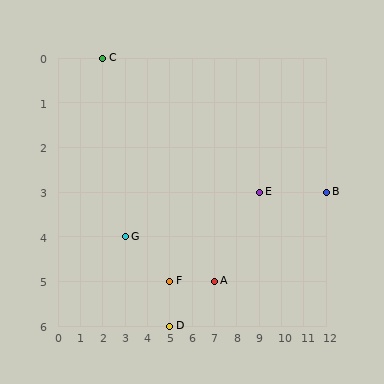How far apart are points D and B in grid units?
Points D and B are 7 columns and 3 rows apart (about 7.6 grid units diagonally).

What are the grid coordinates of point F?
Point F is at grid coordinates (5, 5).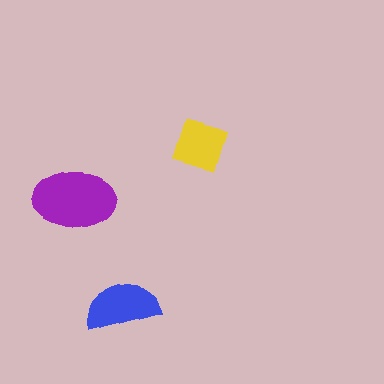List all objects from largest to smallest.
The purple ellipse, the blue semicircle, the yellow diamond.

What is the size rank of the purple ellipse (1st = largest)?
1st.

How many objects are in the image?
There are 3 objects in the image.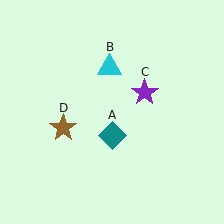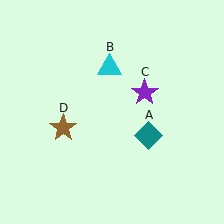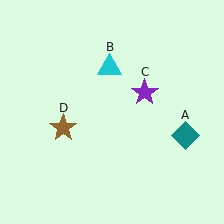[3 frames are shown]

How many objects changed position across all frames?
1 object changed position: teal diamond (object A).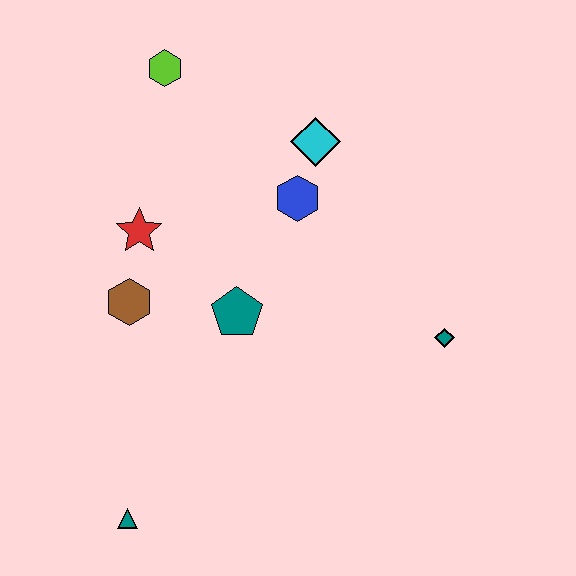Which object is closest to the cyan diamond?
The blue hexagon is closest to the cyan diamond.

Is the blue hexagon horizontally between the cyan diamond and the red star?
Yes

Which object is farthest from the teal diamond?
The lime hexagon is farthest from the teal diamond.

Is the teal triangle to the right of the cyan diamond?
No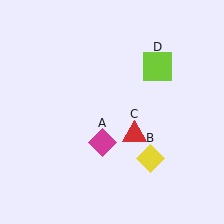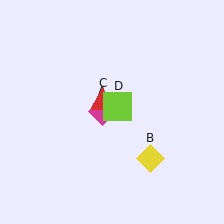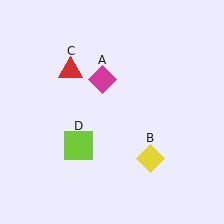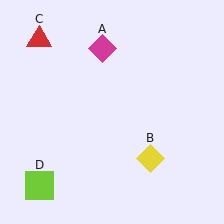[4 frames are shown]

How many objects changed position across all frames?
3 objects changed position: magenta diamond (object A), red triangle (object C), lime square (object D).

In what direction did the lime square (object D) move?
The lime square (object D) moved down and to the left.